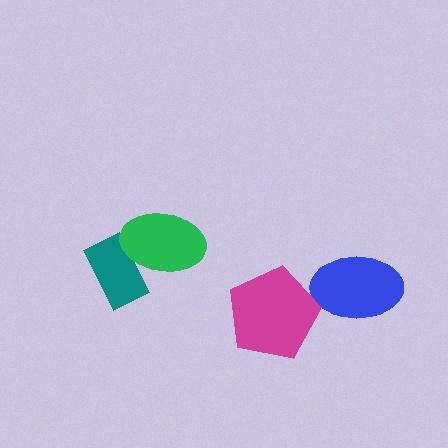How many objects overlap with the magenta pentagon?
0 objects overlap with the magenta pentagon.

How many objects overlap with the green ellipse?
1 object overlaps with the green ellipse.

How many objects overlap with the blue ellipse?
0 objects overlap with the blue ellipse.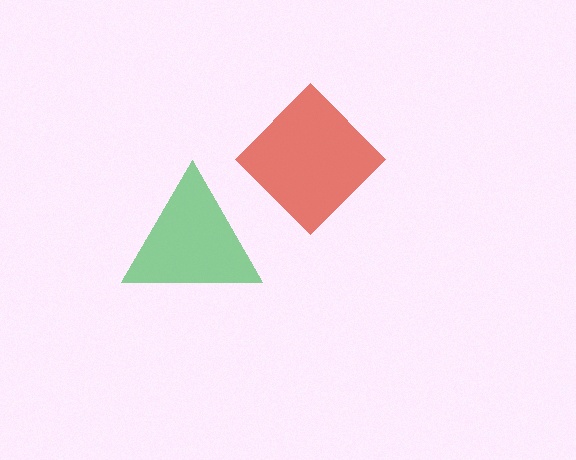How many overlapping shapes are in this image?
There are 2 overlapping shapes in the image.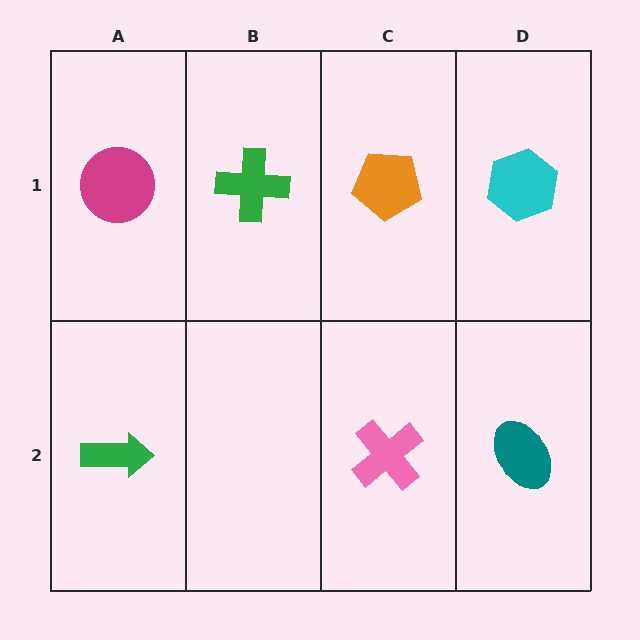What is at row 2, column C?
A pink cross.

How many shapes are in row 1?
4 shapes.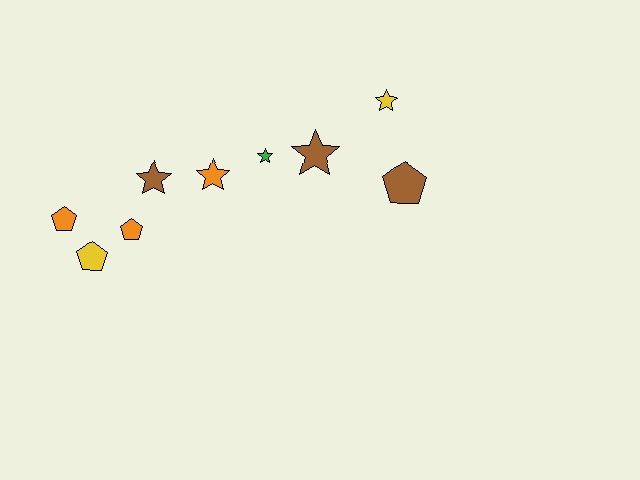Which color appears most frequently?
Brown, with 3 objects.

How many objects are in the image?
There are 9 objects.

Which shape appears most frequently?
Star, with 5 objects.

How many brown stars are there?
There are 2 brown stars.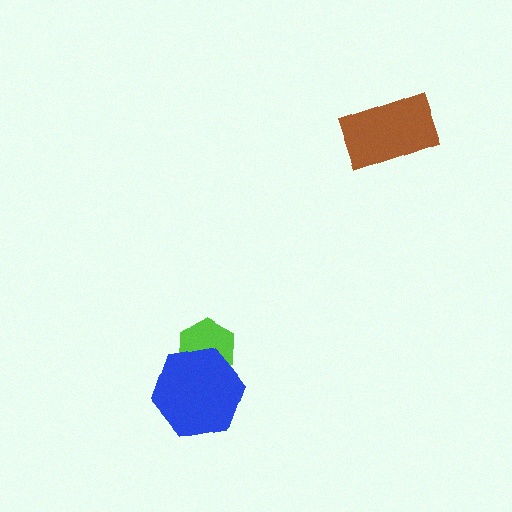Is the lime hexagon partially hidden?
Yes, it is partially covered by another shape.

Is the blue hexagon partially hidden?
No, no other shape covers it.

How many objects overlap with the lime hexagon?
1 object overlaps with the lime hexagon.